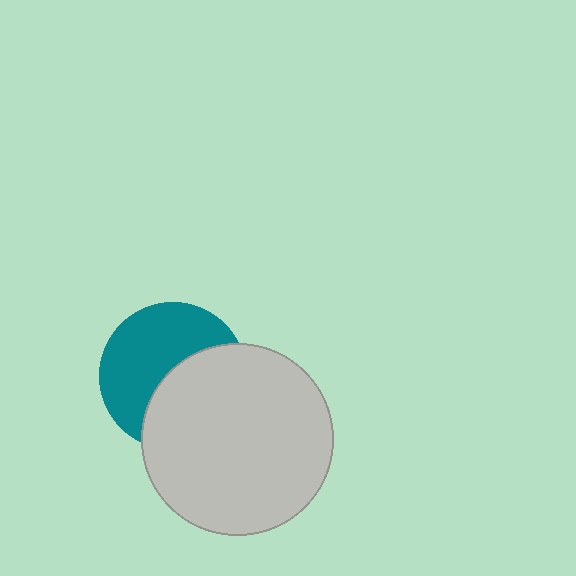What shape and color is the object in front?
The object in front is a light gray circle.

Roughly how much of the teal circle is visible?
About half of it is visible (roughly 53%).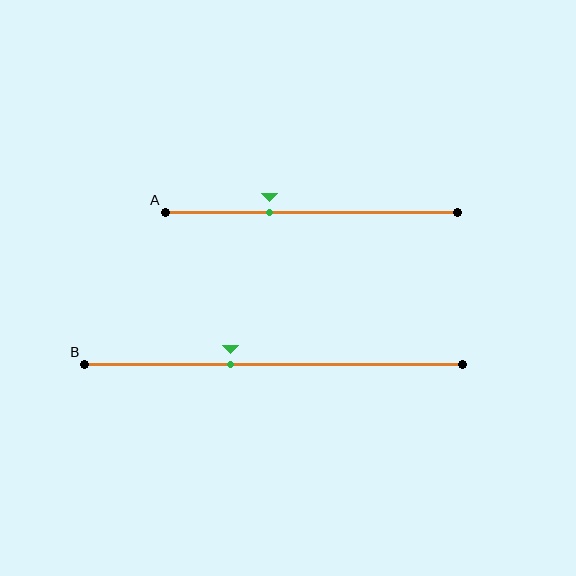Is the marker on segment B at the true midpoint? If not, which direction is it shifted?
No, the marker on segment B is shifted to the left by about 11% of the segment length.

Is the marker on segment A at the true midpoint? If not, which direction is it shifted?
No, the marker on segment A is shifted to the left by about 14% of the segment length.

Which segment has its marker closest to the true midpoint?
Segment B has its marker closest to the true midpoint.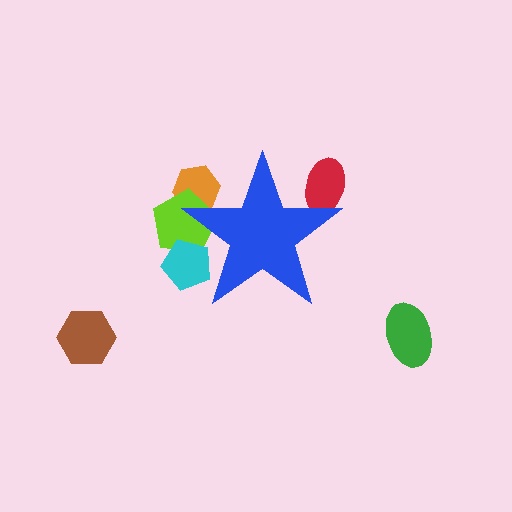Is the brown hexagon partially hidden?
No, the brown hexagon is fully visible.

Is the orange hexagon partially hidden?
Yes, the orange hexagon is partially hidden behind the blue star.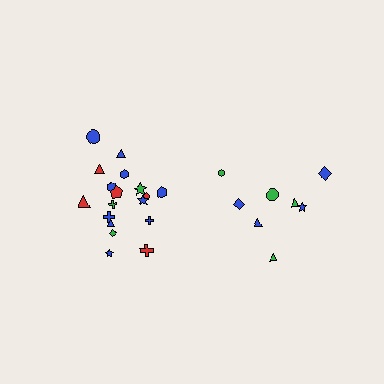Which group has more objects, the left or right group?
The left group.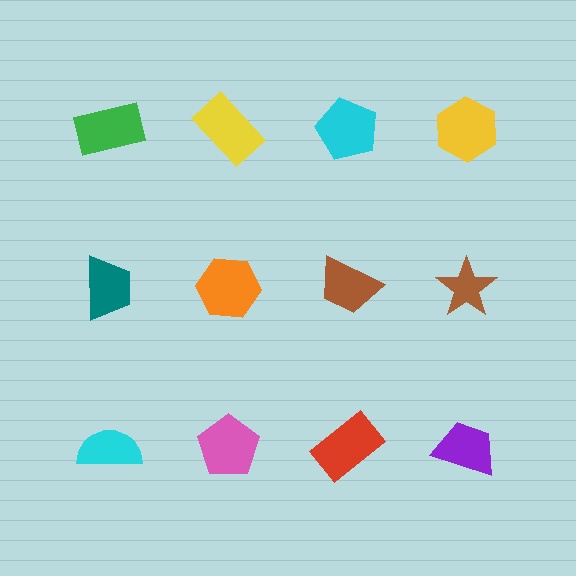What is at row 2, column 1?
A teal trapezoid.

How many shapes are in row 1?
4 shapes.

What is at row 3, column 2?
A pink pentagon.